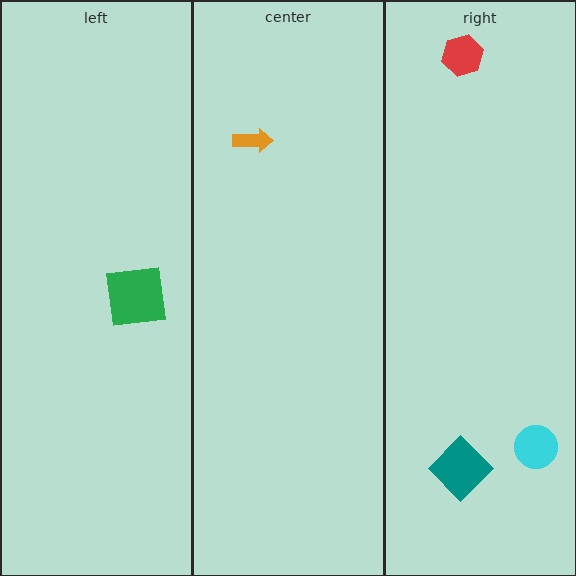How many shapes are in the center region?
1.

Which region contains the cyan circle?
The right region.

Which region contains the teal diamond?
The right region.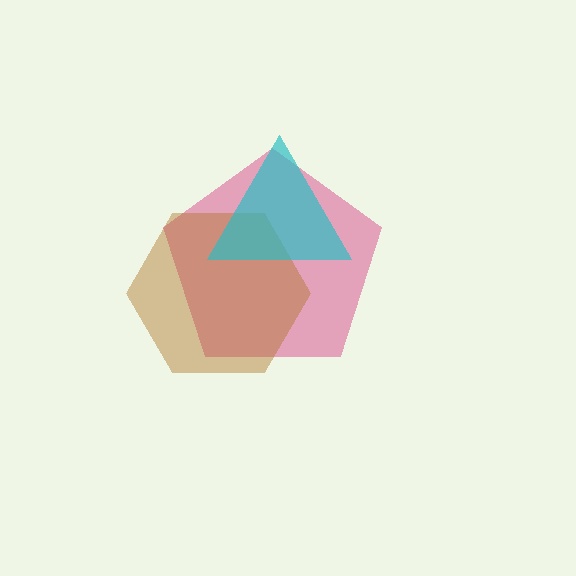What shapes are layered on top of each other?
The layered shapes are: a pink pentagon, a brown hexagon, a cyan triangle.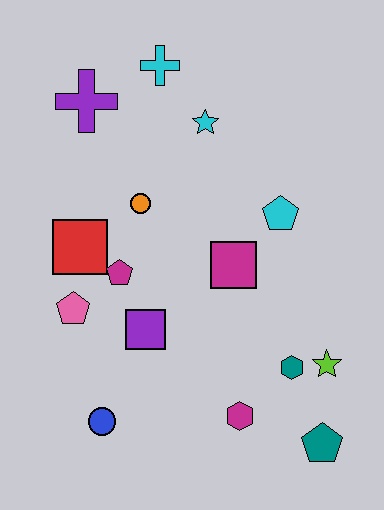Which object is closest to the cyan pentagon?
The magenta square is closest to the cyan pentagon.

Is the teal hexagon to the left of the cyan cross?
No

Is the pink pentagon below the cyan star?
Yes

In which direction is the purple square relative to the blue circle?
The purple square is above the blue circle.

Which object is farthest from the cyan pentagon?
The blue circle is farthest from the cyan pentagon.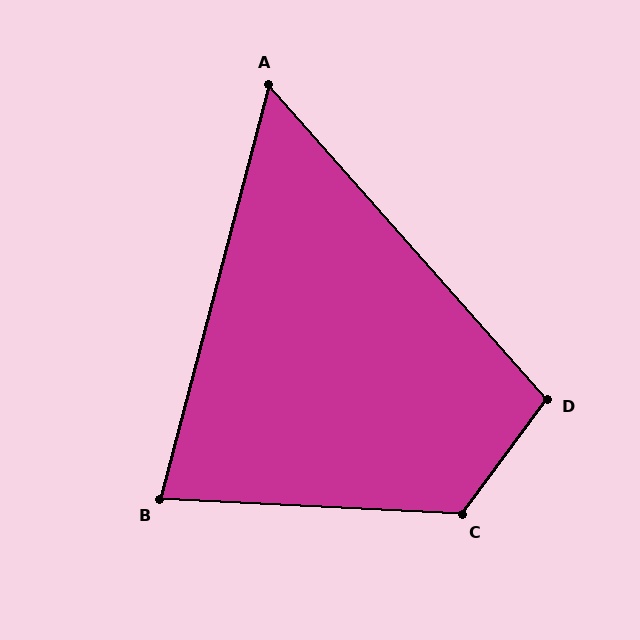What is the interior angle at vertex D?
Approximately 102 degrees (obtuse).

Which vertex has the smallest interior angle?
A, at approximately 56 degrees.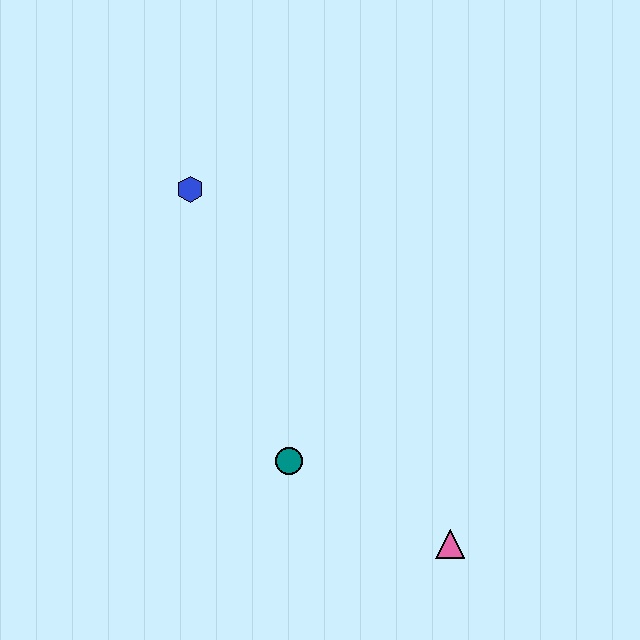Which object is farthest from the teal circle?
The blue hexagon is farthest from the teal circle.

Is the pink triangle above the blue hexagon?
No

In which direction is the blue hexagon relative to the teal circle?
The blue hexagon is above the teal circle.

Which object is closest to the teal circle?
The pink triangle is closest to the teal circle.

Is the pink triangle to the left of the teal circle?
No